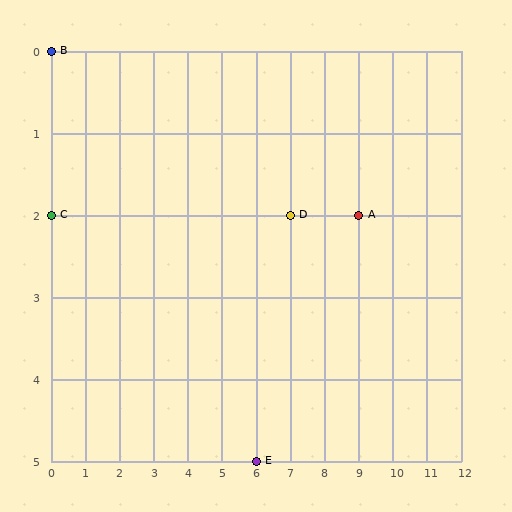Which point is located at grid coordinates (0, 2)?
Point C is at (0, 2).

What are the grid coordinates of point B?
Point B is at grid coordinates (0, 0).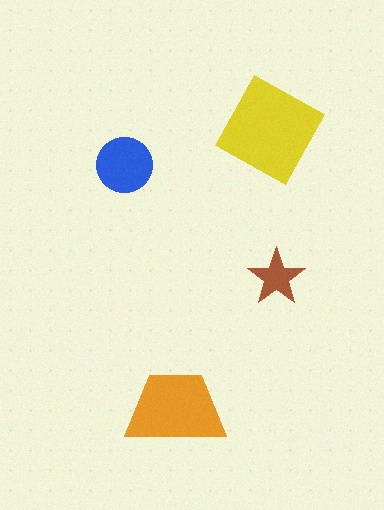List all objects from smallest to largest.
The brown star, the blue circle, the orange trapezoid, the yellow diamond.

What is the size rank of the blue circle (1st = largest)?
3rd.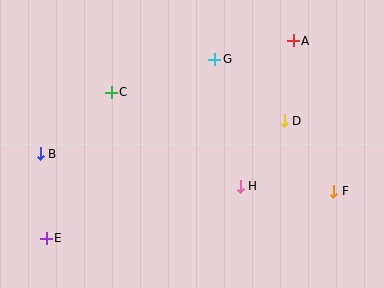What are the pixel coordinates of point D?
Point D is at (284, 121).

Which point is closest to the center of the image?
Point H at (240, 186) is closest to the center.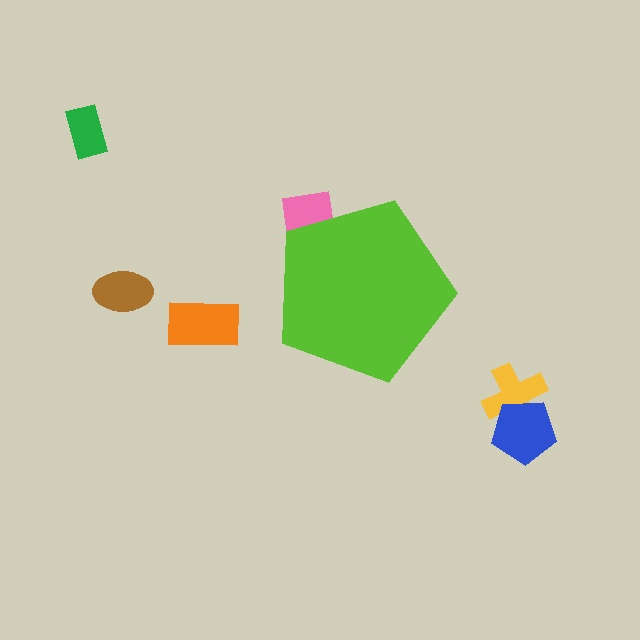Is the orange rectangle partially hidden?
No, the orange rectangle is fully visible.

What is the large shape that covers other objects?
A lime pentagon.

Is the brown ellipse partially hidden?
No, the brown ellipse is fully visible.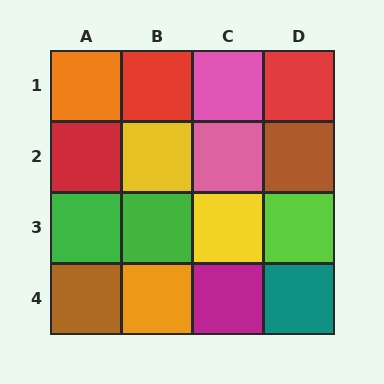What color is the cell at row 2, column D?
Brown.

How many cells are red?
3 cells are red.